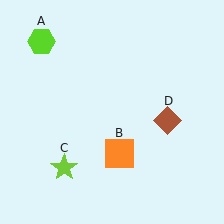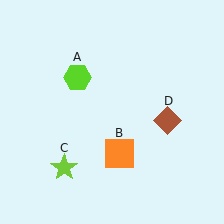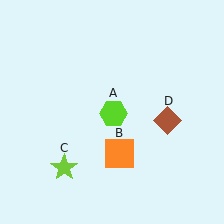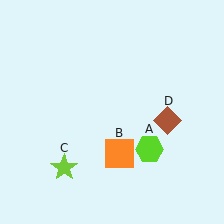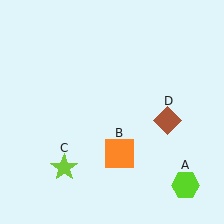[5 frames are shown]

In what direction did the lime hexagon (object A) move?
The lime hexagon (object A) moved down and to the right.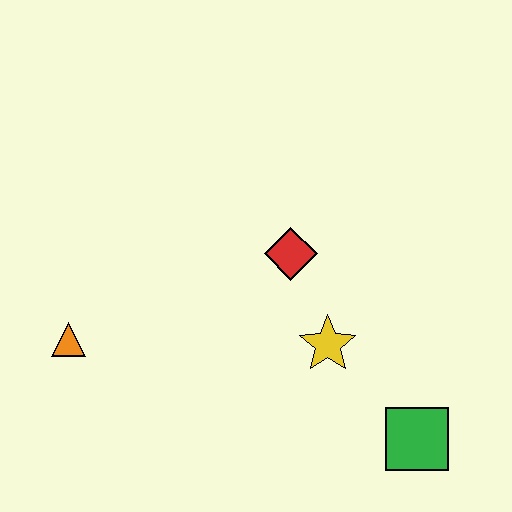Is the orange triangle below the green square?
No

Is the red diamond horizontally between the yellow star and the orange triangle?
Yes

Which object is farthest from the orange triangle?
The green square is farthest from the orange triangle.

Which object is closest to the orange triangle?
The red diamond is closest to the orange triangle.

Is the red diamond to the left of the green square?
Yes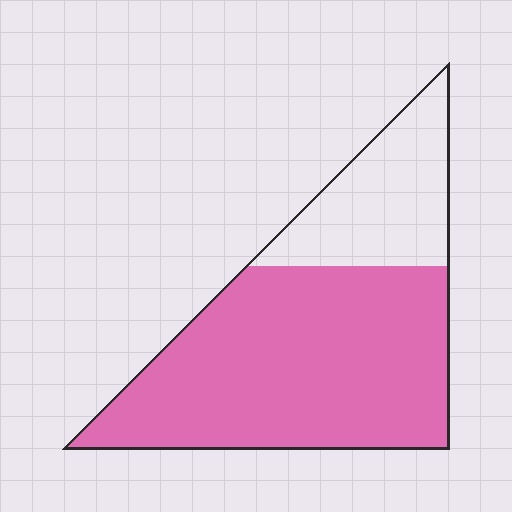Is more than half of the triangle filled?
Yes.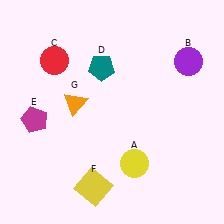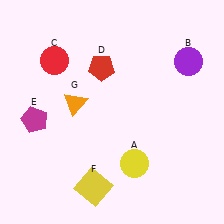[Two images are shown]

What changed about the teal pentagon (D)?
In Image 1, D is teal. In Image 2, it changed to red.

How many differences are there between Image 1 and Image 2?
There is 1 difference between the two images.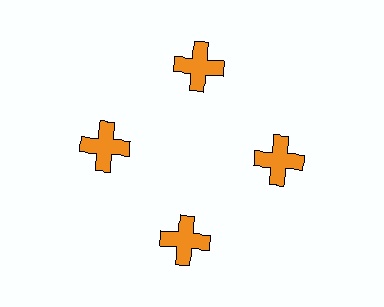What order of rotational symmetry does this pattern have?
This pattern has 4-fold rotational symmetry.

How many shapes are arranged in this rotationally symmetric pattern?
There are 4 shapes, arranged in 4 groups of 1.